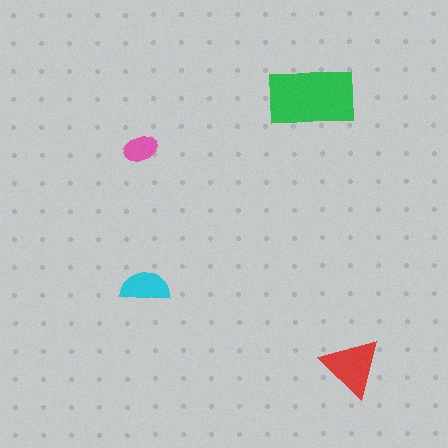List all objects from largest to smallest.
The green rectangle, the red triangle, the cyan semicircle, the pink ellipse.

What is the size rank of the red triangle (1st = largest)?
2nd.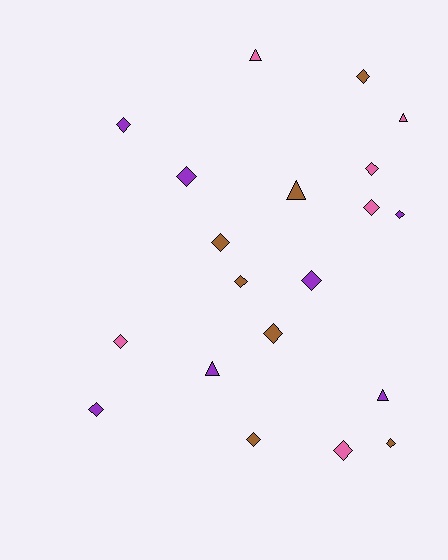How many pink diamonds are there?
There are 4 pink diamonds.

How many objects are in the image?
There are 20 objects.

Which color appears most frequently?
Brown, with 7 objects.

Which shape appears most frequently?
Diamond, with 15 objects.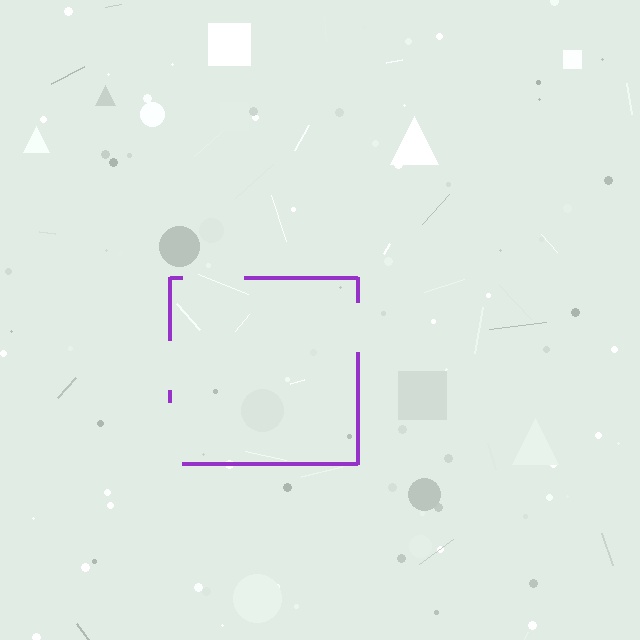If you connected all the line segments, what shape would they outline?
They would outline a square.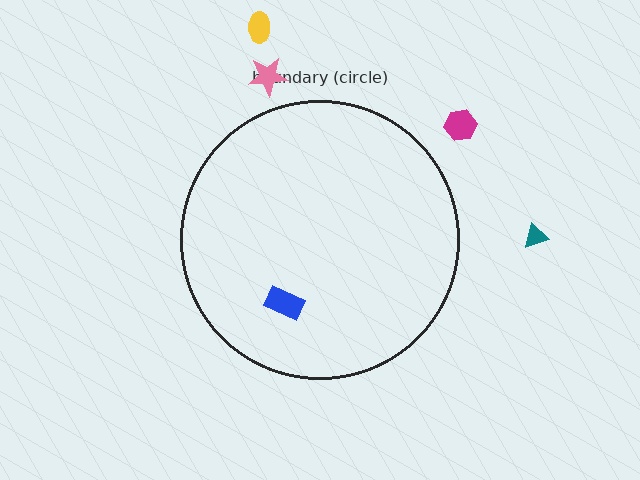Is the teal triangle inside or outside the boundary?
Outside.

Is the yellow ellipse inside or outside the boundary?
Outside.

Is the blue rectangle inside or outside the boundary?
Inside.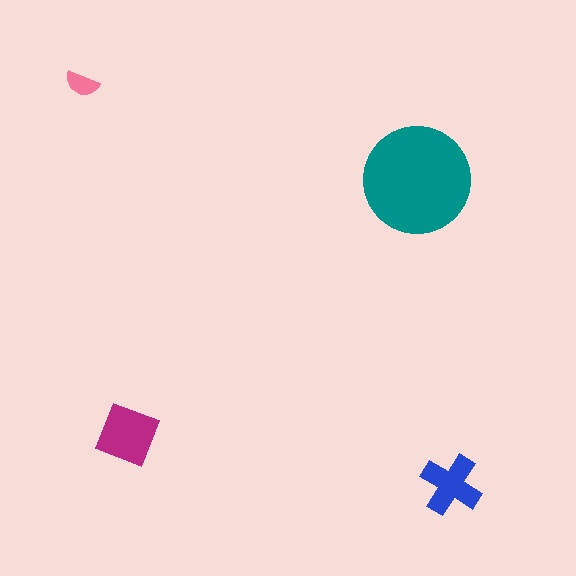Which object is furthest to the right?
The blue cross is rightmost.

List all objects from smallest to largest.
The pink semicircle, the blue cross, the magenta diamond, the teal circle.